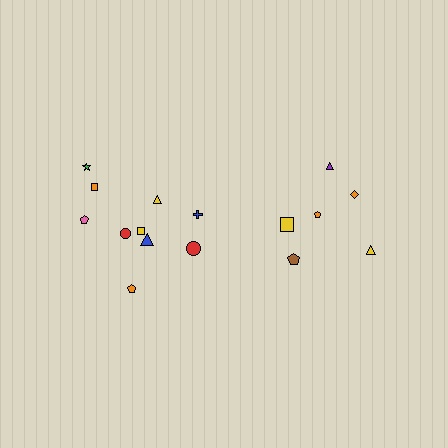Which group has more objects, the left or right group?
The left group.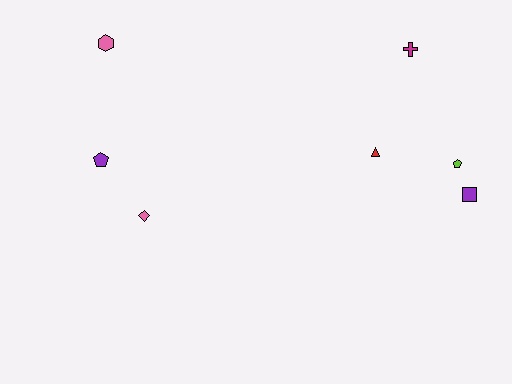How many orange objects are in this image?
There are no orange objects.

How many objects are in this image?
There are 7 objects.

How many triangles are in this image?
There is 1 triangle.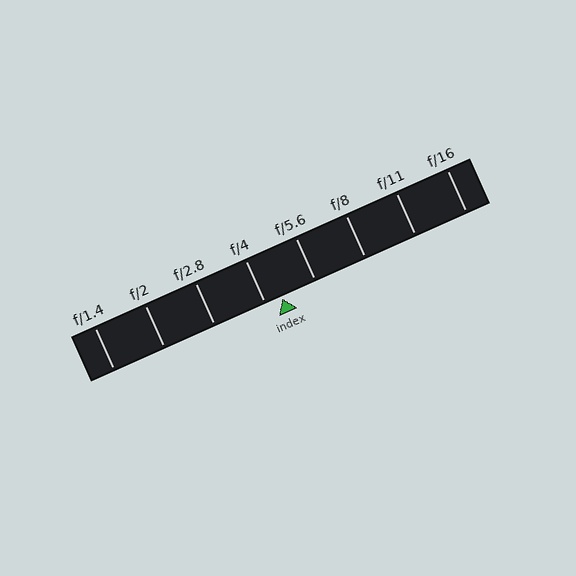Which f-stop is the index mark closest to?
The index mark is closest to f/4.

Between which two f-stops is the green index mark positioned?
The index mark is between f/4 and f/5.6.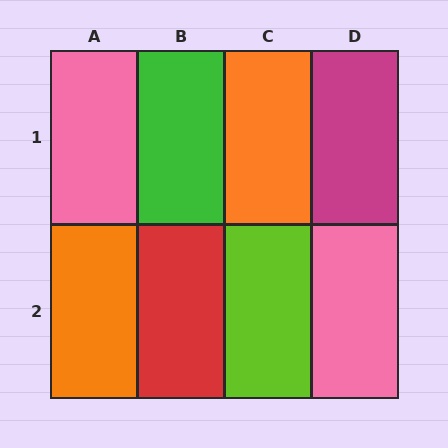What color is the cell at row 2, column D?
Pink.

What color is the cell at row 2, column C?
Lime.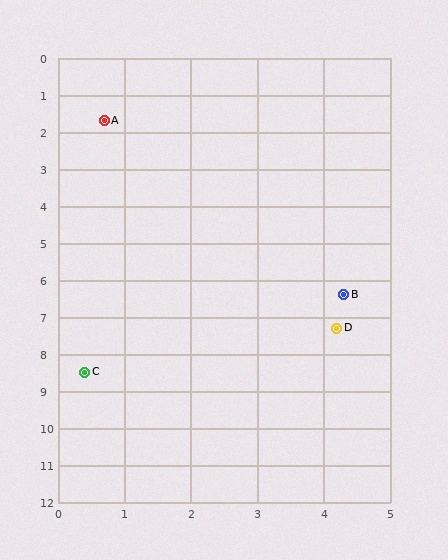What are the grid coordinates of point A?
Point A is at approximately (0.7, 1.7).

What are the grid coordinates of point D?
Point D is at approximately (4.2, 7.3).